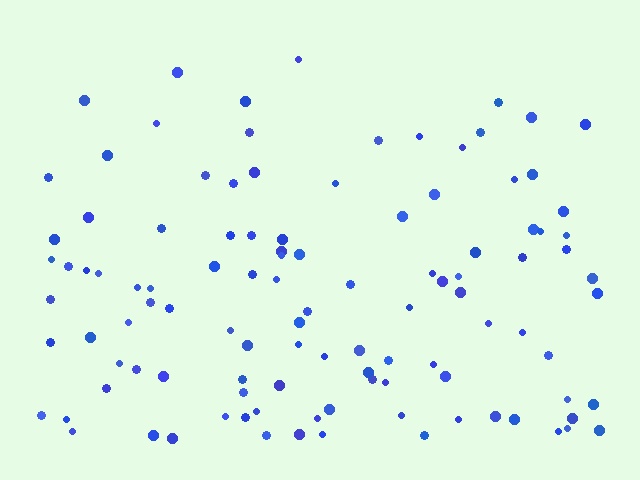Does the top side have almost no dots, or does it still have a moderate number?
Still a moderate number, just noticeably fewer than the bottom.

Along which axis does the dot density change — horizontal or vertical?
Vertical.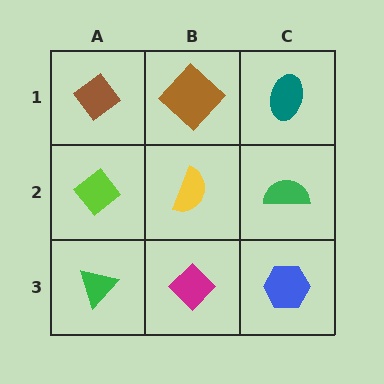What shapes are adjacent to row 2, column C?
A teal ellipse (row 1, column C), a blue hexagon (row 3, column C), a yellow semicircle (row 2, column B).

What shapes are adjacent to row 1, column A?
A lime diamond (row 2, column A), a brown diamond (row 1, column B).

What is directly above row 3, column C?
A green semicircle.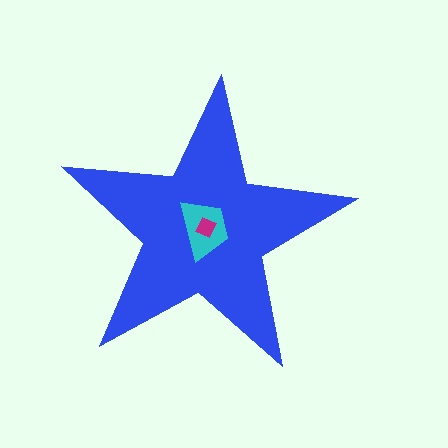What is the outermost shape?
The blue star.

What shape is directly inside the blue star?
The cyan trapezoid.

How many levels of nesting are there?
3.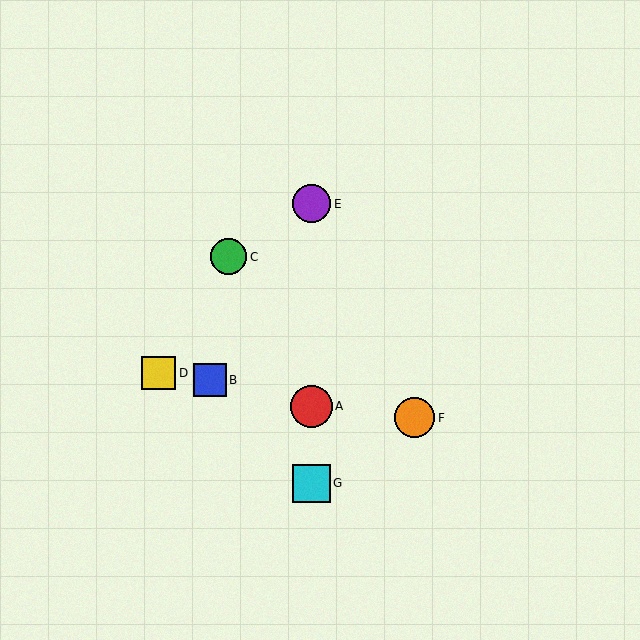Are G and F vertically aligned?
No, G is at x≈311 and F is at x≈415.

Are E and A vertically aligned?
Yes, both are at x≈311.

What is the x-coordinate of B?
Object B is at x≈210.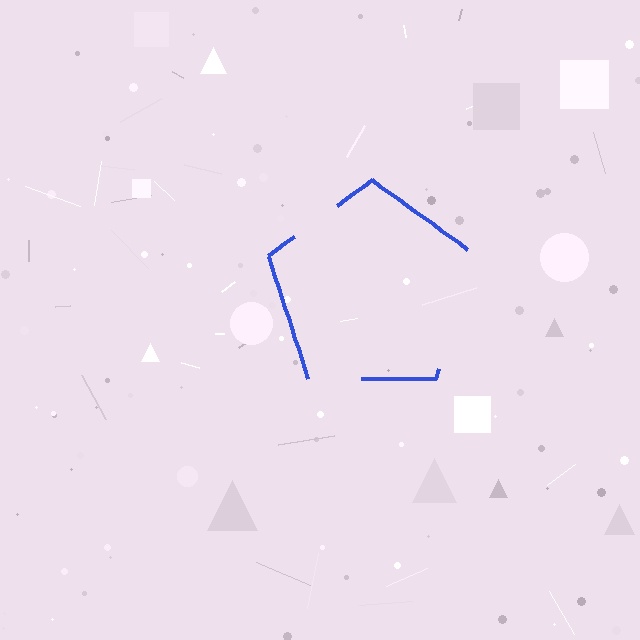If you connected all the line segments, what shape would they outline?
They would outline a pentagon.